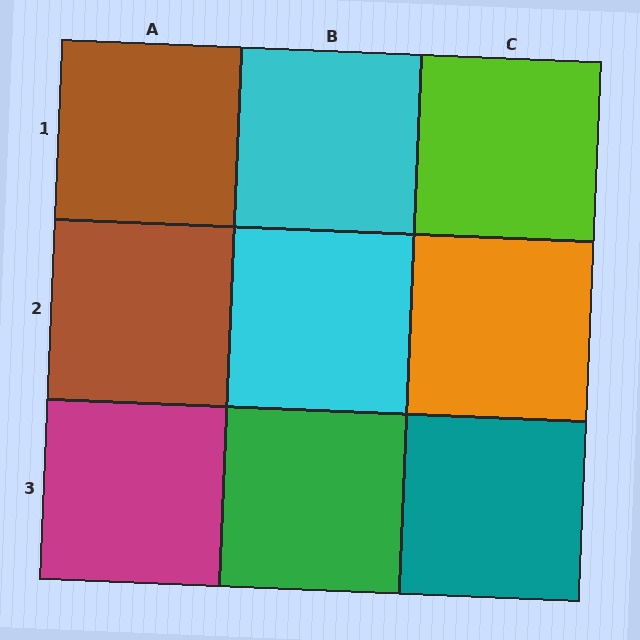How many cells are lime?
1 cell is lime.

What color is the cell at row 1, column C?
Lime.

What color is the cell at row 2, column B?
Cyan.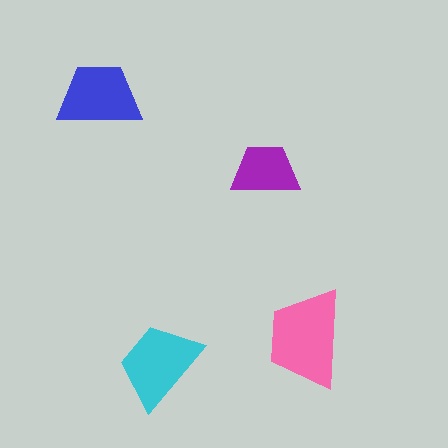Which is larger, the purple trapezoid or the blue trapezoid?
The blue one.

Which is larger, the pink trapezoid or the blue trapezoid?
The pink one.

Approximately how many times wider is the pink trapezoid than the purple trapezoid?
About 1.5 times wider.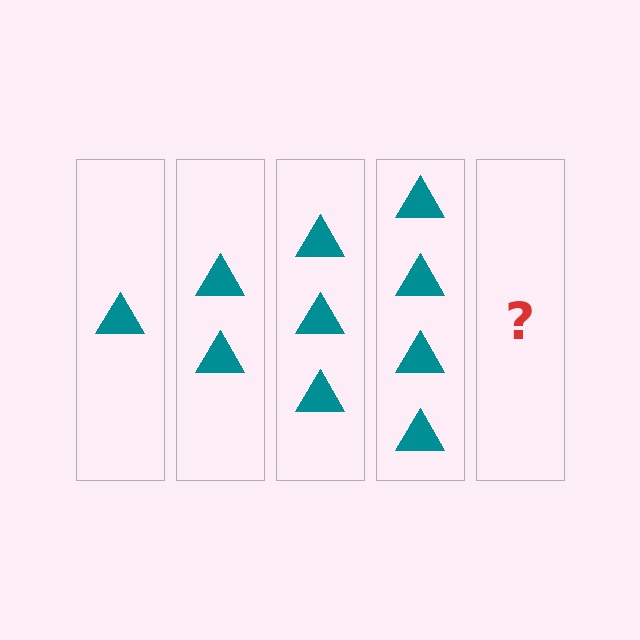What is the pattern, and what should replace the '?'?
The pattern is that each step adds one more triangle. The '?' should be 5 triangles.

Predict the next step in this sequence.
The next step is 5 triangles.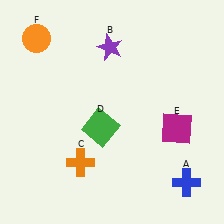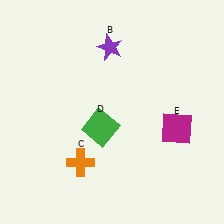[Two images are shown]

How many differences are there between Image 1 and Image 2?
There are 2 differences between the two images.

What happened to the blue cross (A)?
The blue cross (A) was removed in Image 2. It was in the bottom-right area of Image 1.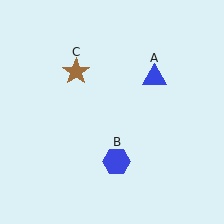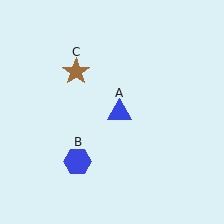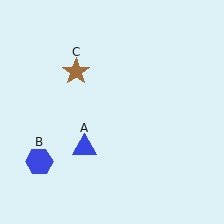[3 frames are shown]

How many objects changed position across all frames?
2 objects changed position: blue triangle (object A), blue hexagon (object B).